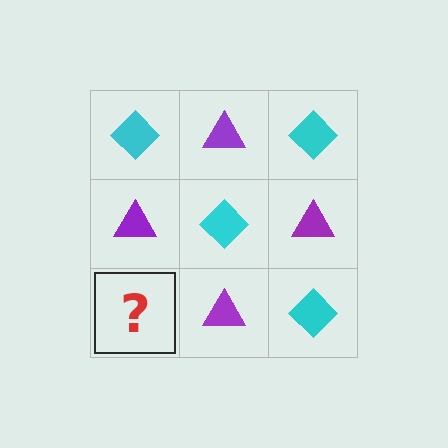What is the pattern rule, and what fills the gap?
The rule is that it alternates cyan diamond and purple triangle in a checkerboard pattern. The gap should be filled with a cyan diamond.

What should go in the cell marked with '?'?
The missing cell should contain a cyan diamond.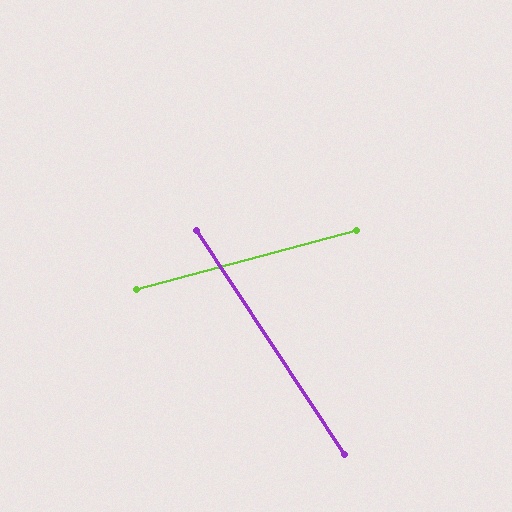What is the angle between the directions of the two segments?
Approximately 72 degrees.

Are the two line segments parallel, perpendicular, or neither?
Neither parallel nor perpendicular — they differ by about 72°.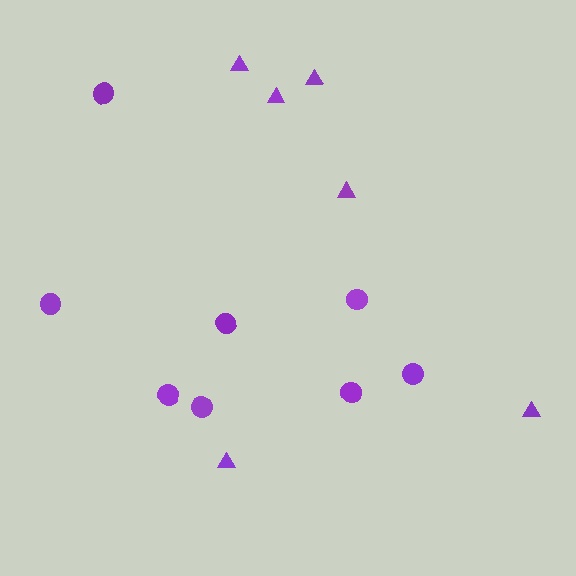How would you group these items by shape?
There are 2 groups: one group of circles (8) and one group of triangles (6).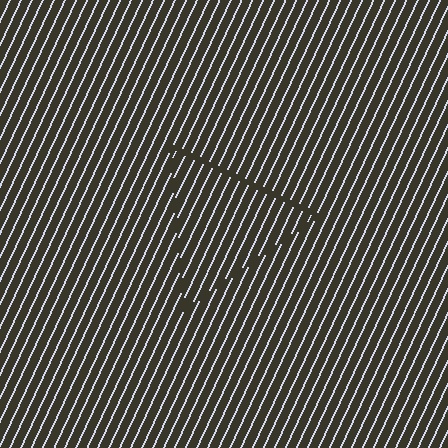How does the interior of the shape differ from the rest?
The interior of the shape contains the same grating, shifted by half a period — the contour is defined by the phase discontinuity where line-ends from the inner and outer gratings abut.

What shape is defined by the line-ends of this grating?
An illusory triangle. The interior of the shape contains the same grating, shifted by half a period — the contour is defined by the phase discontinuity where line-ends from the inner and outer gratings abut.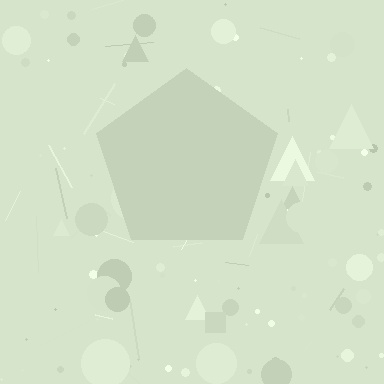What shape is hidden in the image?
A pentagon is hidden in the image.